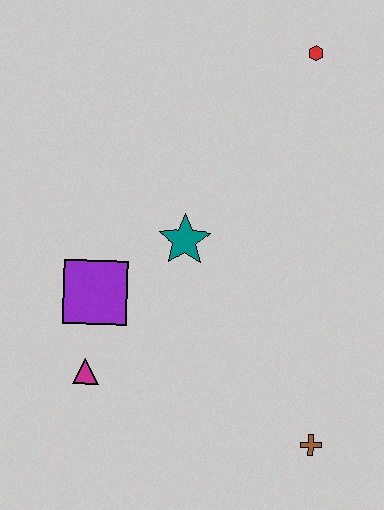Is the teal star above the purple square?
Yes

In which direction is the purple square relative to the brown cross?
The purple square is to the left of the brown cross.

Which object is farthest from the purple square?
The red hexagon is farthest from the purple square.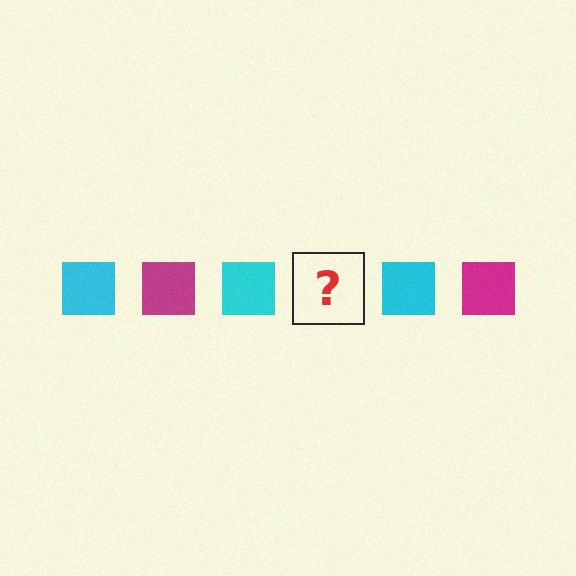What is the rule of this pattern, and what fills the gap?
The rule is that the pattern cycles through cyan, magenta squares. The gap should be filled with a magenta square.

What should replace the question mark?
The question mark should be replaced with a magenta square.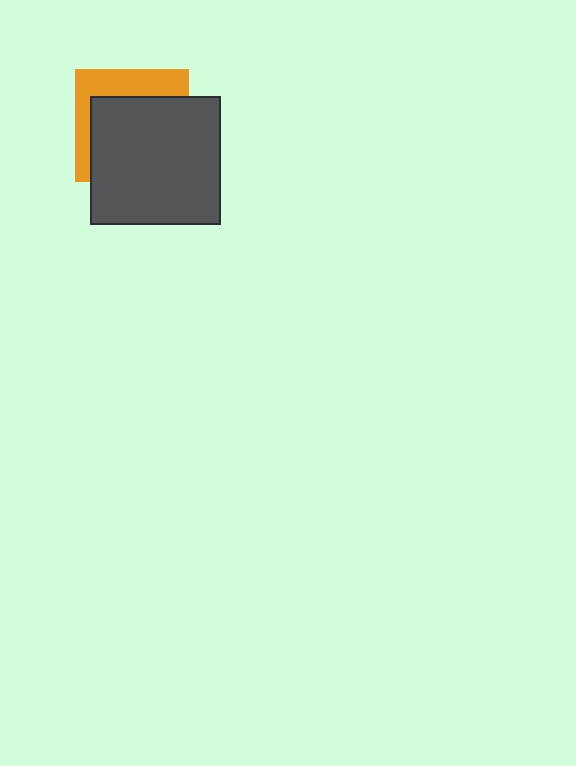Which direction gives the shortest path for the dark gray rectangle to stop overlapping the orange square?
Moving toward the lower-right gives the shortest separation.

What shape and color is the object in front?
The object in front is a dark gray rectangle.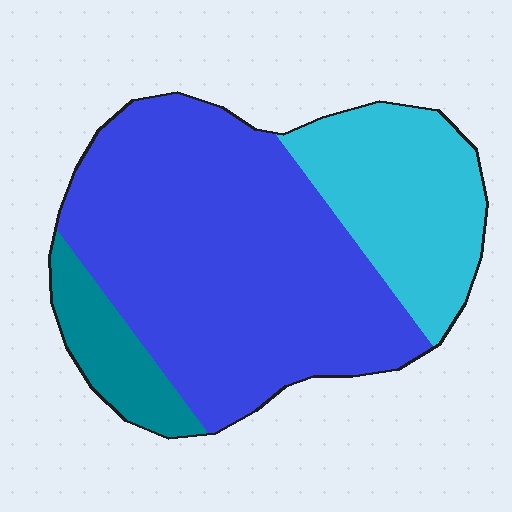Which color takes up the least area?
Teal, at roughly 10%.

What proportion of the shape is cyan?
Cyan covers around 25% of the shape.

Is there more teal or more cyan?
Cyan.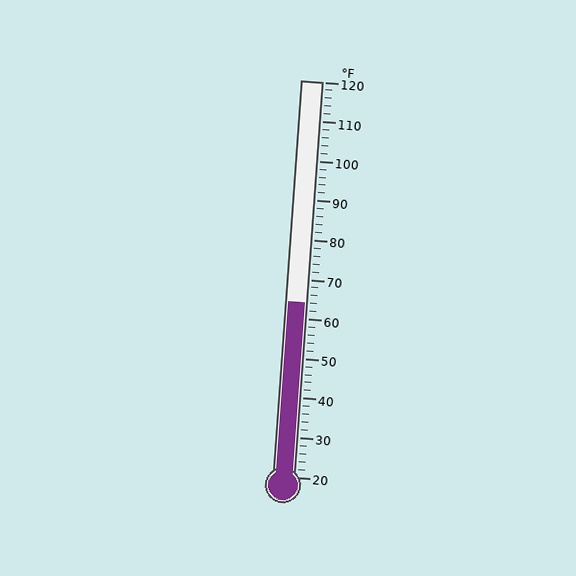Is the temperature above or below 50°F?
The temperature is above 50°F.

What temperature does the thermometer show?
The thermometer shows approximately 64°F.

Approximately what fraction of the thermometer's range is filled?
The thermometer is filled to approximately 45% of its range.